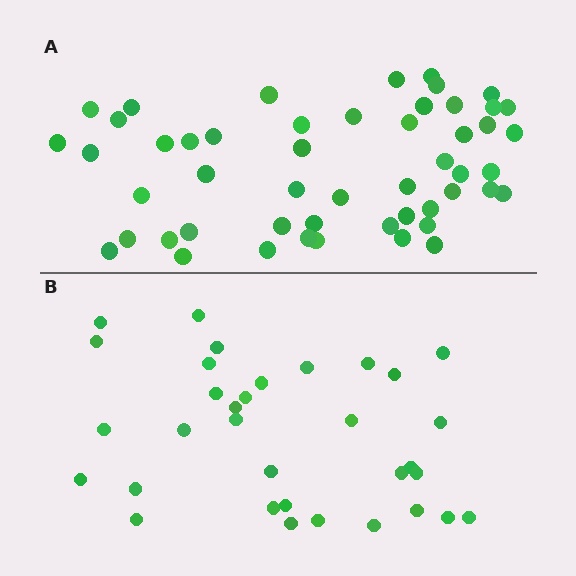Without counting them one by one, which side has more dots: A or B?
Region A (the top region) has more dots.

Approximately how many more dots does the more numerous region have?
Region A has approximately 20 more dots than region B.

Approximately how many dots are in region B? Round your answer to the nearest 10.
About 30 dots. (The exact count is 33, which rounds to 30.)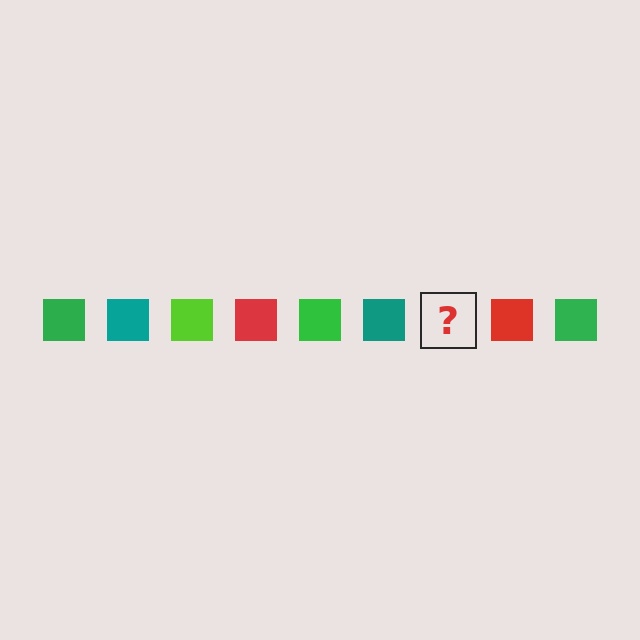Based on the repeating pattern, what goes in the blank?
The blank should be a lime square.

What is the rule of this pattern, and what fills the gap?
The rule is that the pattern cycles through green, teal, lime, red squares. The gap should be filled with a lime square.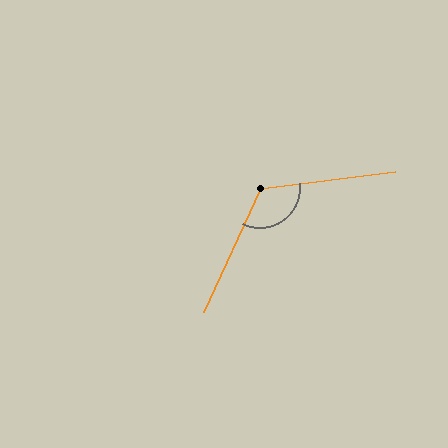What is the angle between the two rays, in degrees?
Approximately 121 degrees.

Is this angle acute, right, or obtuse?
It is obtuse.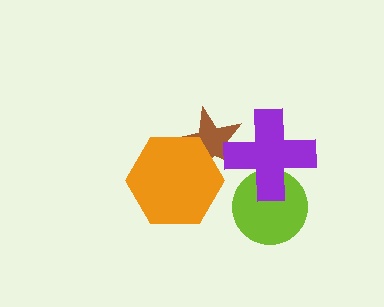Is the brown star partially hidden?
Yes, it is partially covered by another shape.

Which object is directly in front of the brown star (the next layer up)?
The orange hexagon is directly in front of the brown star.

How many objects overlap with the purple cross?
2 objects overlap with the purple cross.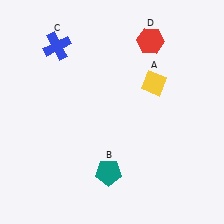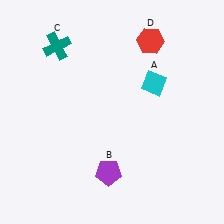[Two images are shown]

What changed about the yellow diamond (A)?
In Image 1, A is yellow. In Image 2, it changed to cyan.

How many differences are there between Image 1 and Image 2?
There are 3 differences between the two images.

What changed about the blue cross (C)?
In Image 1, C is blue. In Image 2, it changed to teal.